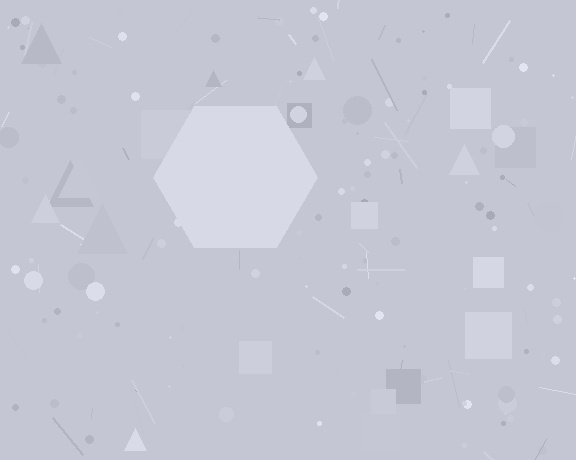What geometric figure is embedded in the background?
A hexagon is embedded in the background.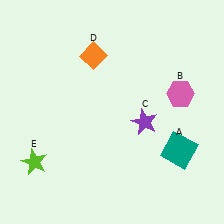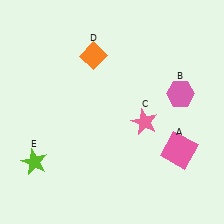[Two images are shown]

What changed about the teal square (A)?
In Image 1, A is teal. In Image 2, it changed to pink.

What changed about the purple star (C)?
In Image 1, C is purple. In Image 2, it changed to pink.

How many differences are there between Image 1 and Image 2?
There are 2 differences between the two images.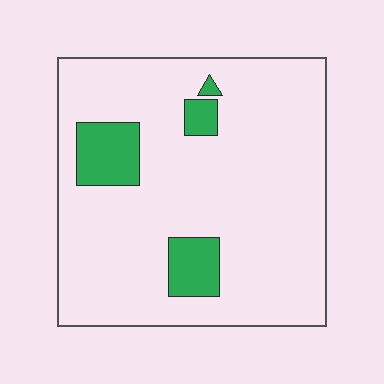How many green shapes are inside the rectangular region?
4.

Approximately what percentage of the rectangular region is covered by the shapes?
Approximately 10%.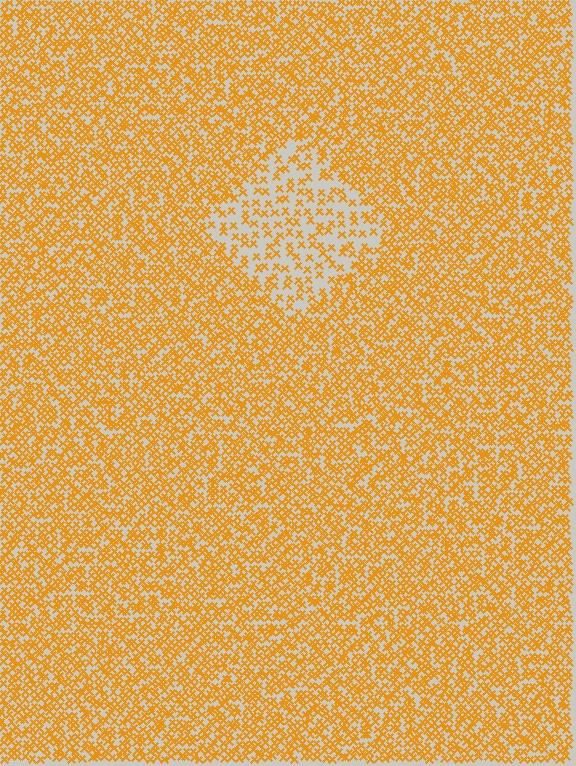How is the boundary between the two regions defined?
The boundary is defined by a change in element density (approximately 2.2x ratio). All elements are the same color, size, and shape.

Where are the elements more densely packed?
The elements are more densely packed outside the diamond boundary.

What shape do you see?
I see a diamond.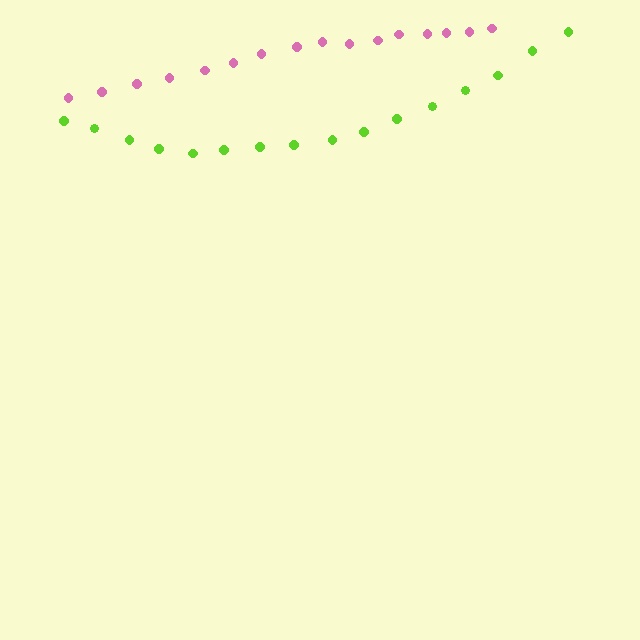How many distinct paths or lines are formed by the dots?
There are 2 distinct paths.